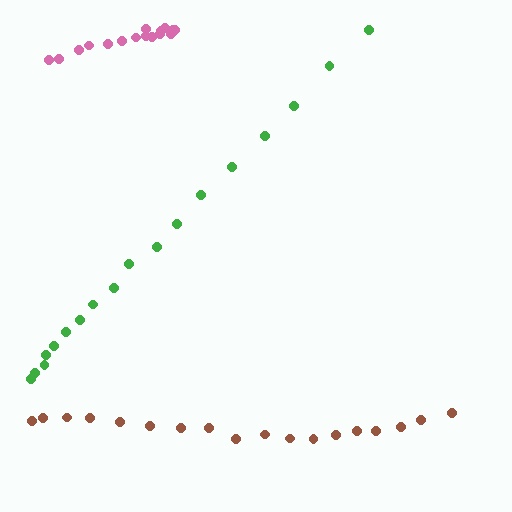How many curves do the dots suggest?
There are 3 distinct paths.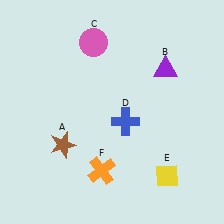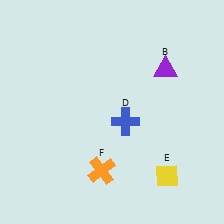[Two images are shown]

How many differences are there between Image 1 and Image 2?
There are 2 differences between the two images.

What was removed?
The brown star (A), the pink circle (C) were removed in Image 2.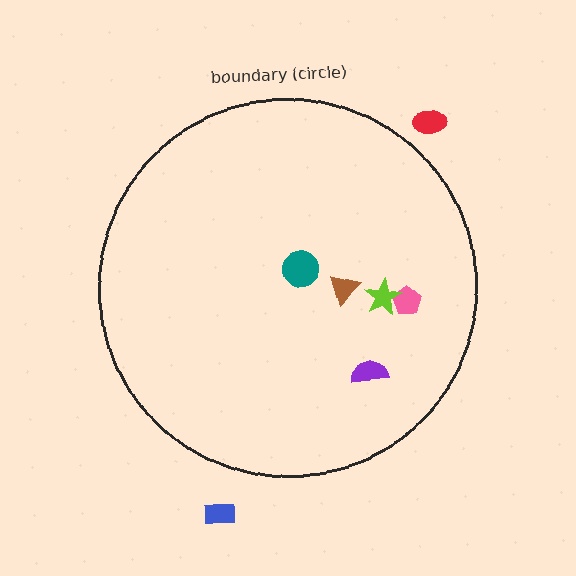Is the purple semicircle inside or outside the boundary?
Inside.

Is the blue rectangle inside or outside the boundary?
Outside.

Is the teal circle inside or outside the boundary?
Inside.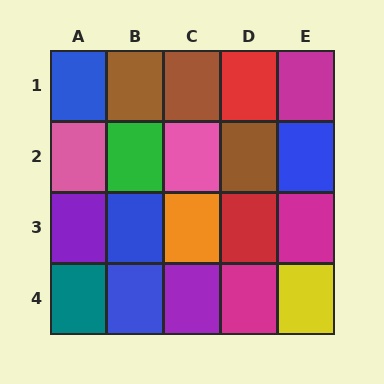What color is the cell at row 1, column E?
Magenta.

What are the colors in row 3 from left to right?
Purple, blue, orange, red, magenta.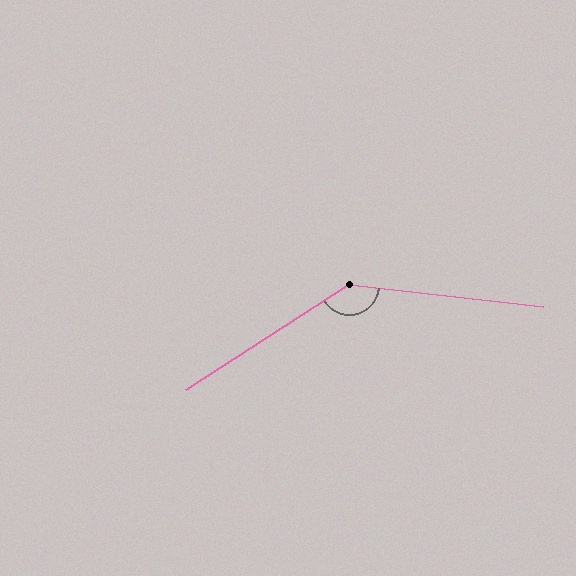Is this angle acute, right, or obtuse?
It is obtuse.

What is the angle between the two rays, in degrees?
Approximately 141 degrees.